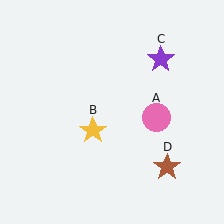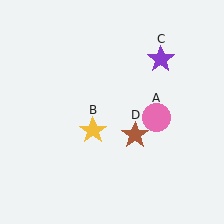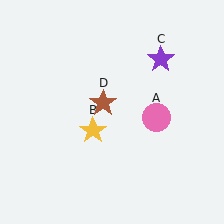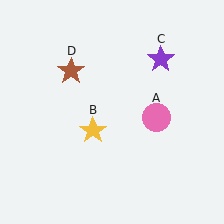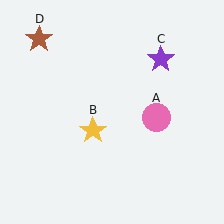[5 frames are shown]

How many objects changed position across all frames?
1 object changed position: brown star (object D).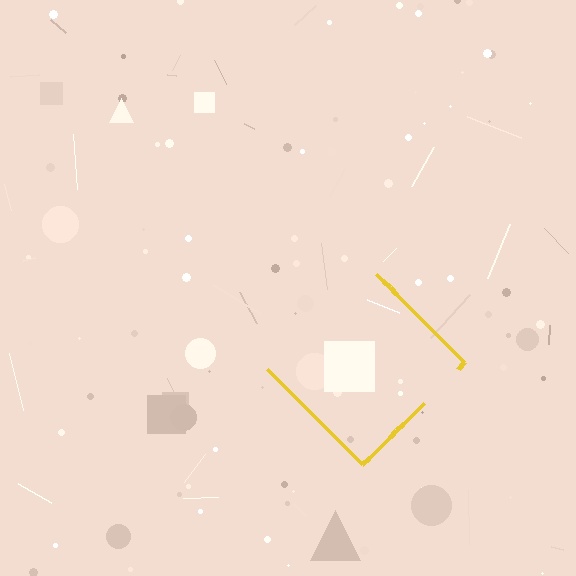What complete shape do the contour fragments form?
The contour fragments form a diamond.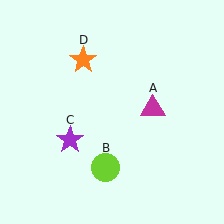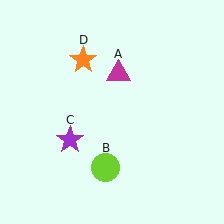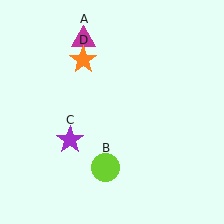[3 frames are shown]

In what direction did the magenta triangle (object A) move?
The magenta triangle (object A) moved up and to the left.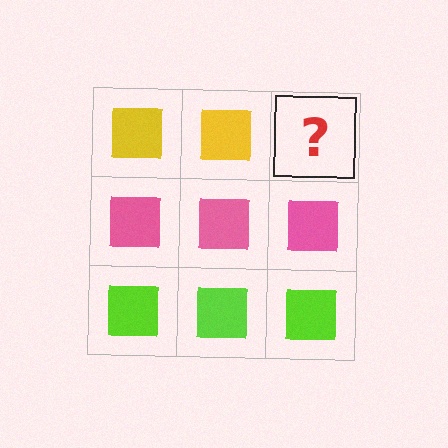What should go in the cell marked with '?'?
The missing cell should contain a yellow square.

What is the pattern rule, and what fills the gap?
The rule is that each row has a consistent color. The gap should be filled with a yellow square.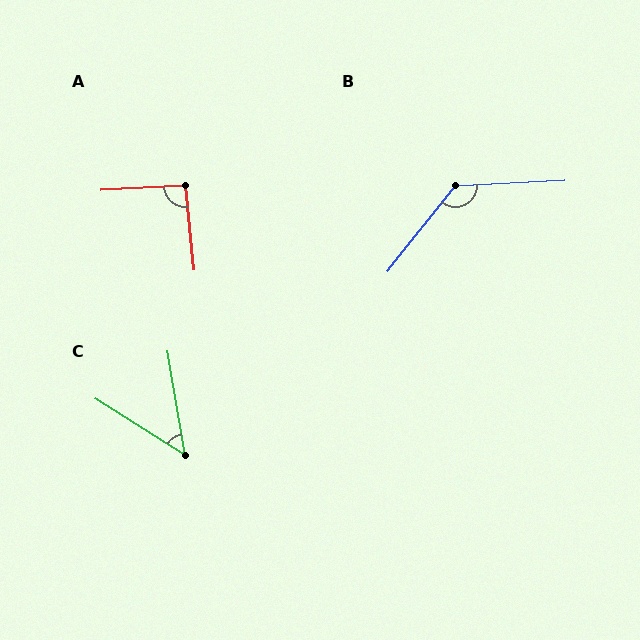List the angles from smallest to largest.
C (48°), A (92°), B (131°).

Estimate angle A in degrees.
Approximately 92 degrees.